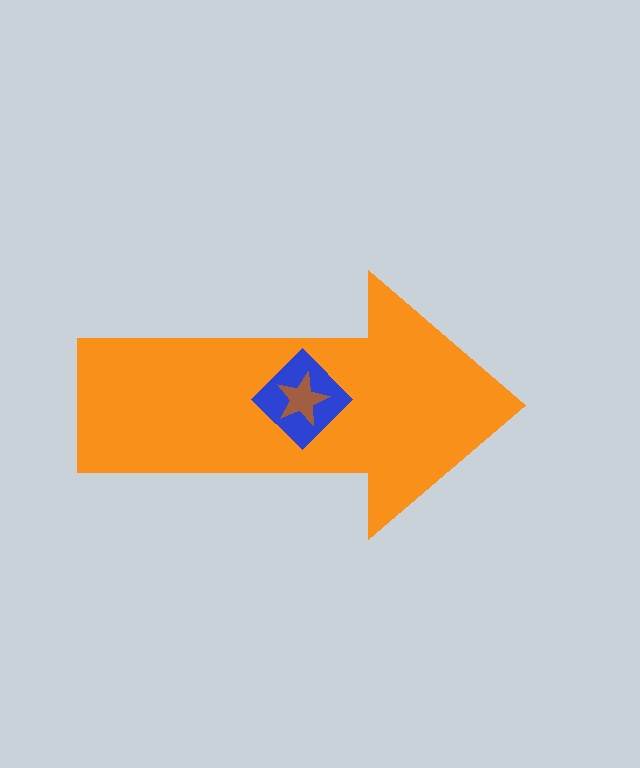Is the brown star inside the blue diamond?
Yes.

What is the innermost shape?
The brown star.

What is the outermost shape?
The orange arrow.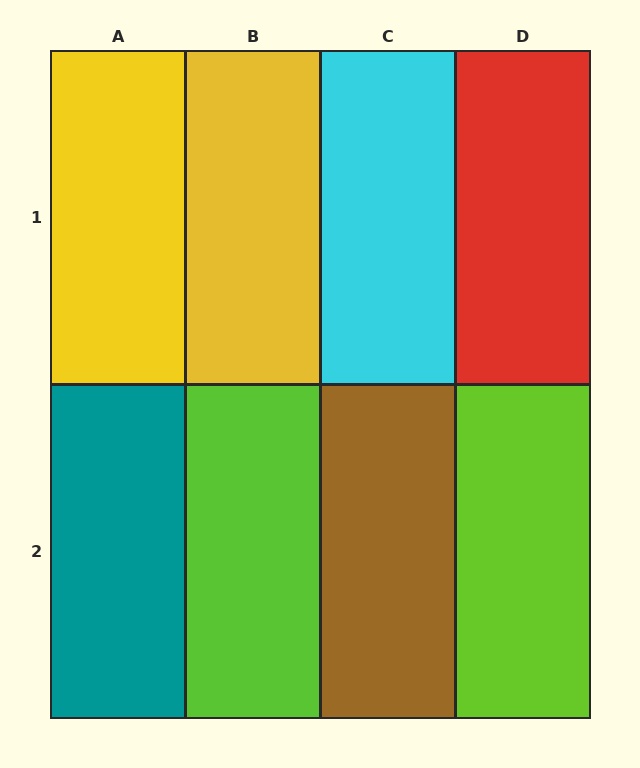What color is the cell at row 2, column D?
Lime.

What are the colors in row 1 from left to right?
Yellow, yellow, cyan, red.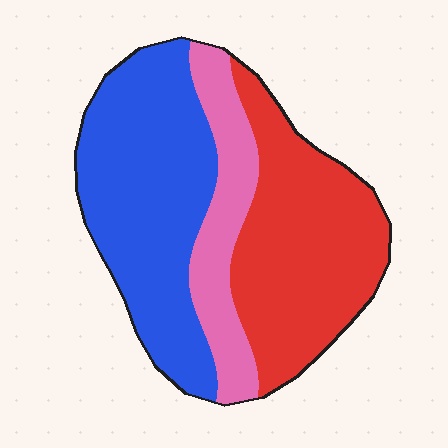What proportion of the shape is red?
Red covers around 40% of the shape.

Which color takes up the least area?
Pink, at roughly 20%.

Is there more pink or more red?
Red.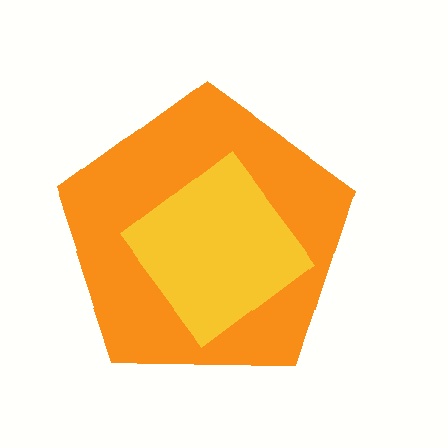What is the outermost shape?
The orange pentagon.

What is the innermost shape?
The yellow diamond.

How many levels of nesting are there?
2.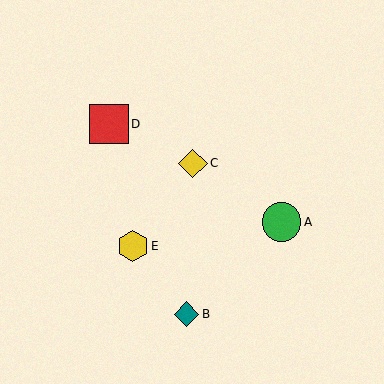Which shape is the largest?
The red square (labeled D) is the largest.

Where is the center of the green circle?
The center of the green circle is at (282, 222).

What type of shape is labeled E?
Shape E is a yellow hexagon.